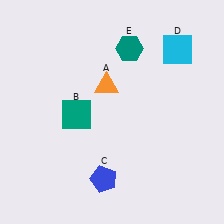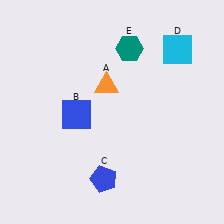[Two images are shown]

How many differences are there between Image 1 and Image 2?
There is 1 difference between the two images.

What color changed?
The square (B) changed from teal in Image 1 to blue in Image 2.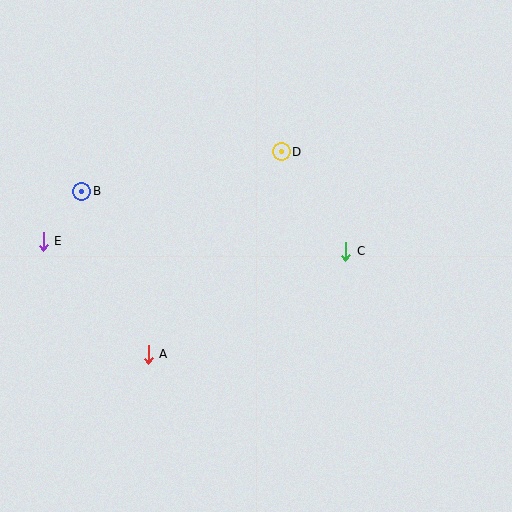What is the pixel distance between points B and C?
The distance between B and C is 271 pixels.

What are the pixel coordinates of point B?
Point B is at (82, 191).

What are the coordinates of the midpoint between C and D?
The midpoint between C and D is at (313, 202).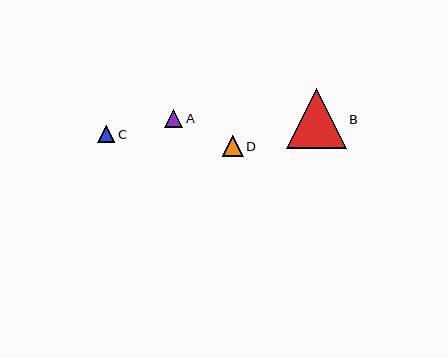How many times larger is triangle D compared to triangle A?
Triangle D is approximately 1.1 times the size of triangle A.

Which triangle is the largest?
Triangle B is the largest with a size of approximately 59 pixels.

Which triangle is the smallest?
Triangle C is the smallest with a size of approximately 17 pixels.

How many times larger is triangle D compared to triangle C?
Triangle D is approximately 1.2 times the size of triangle C.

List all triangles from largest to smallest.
From largest to smallest: B, D, A, C.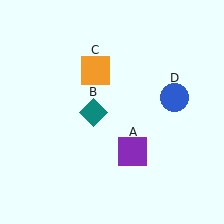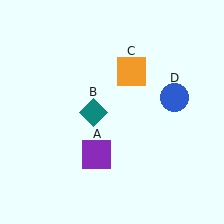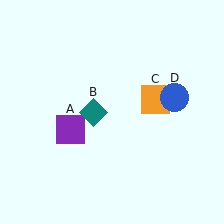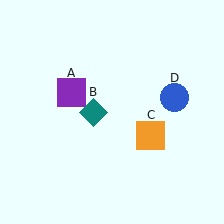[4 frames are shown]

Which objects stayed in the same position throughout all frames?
Teal diamond (object B) and blue circle (object D) remained stationary.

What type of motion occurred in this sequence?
The purple square (object A), orange square (object C) rotated clockwise around the center of the scene.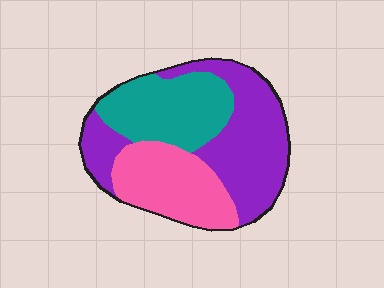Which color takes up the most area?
Purple, at roughly 45%.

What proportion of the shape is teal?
Teal covers about 30% of the shape.